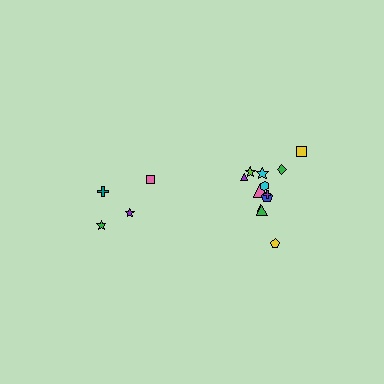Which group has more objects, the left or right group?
The right group.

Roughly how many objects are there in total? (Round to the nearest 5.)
Roughly 15 objects in total.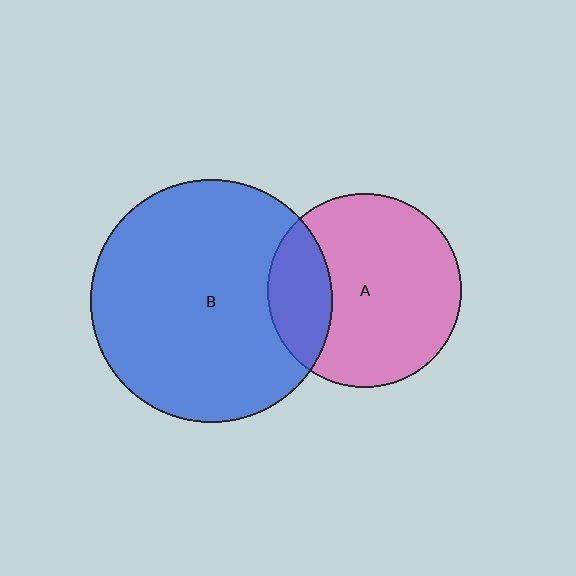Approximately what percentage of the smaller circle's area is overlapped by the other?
Approximately 25%.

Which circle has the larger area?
Circle B (blue).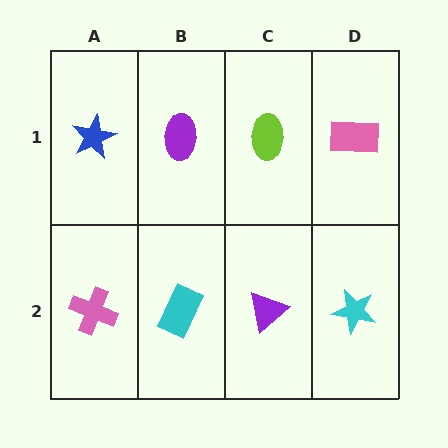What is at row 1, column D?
A pink rectangle.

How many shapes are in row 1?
4 shapes.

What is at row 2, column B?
A cyan rectangle.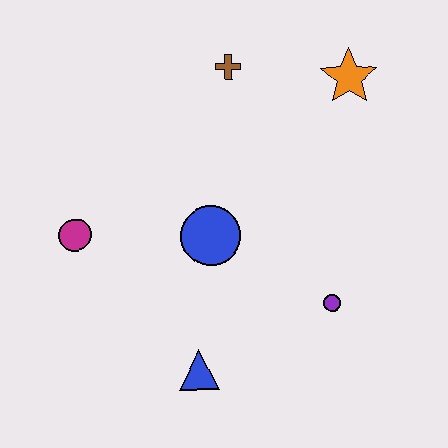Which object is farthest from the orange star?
The blue triangle is farthest from the orange star.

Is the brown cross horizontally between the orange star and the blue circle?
Yes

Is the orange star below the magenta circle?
No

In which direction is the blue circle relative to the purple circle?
The blue circle is to the left of the purple circle.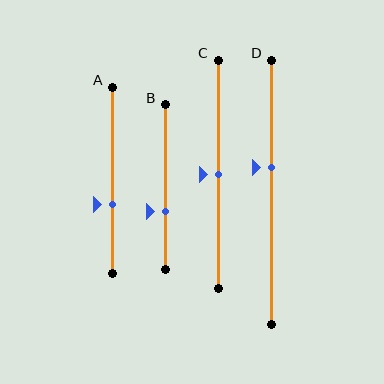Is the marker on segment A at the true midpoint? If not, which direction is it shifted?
No, the marker on segment A is shifted downward by about 13% of the segment length.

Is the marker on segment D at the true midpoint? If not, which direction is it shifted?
No, the marker on segment D is shifted upward by about 9% of the segment length.